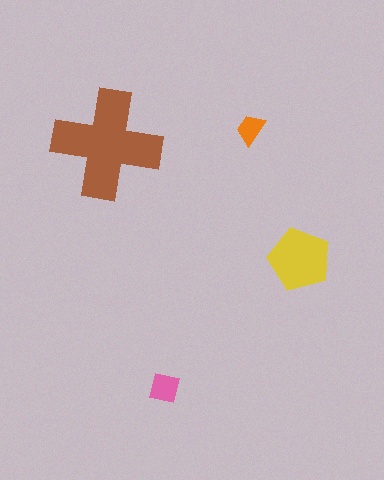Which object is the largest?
The brown cross.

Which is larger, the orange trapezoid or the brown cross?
The brown cross.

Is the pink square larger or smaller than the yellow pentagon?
Smaller.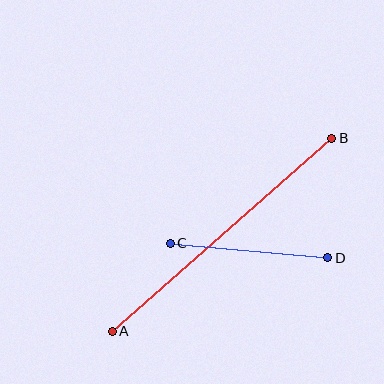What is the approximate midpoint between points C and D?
The midpoint is at approximately (249, 251) pixels.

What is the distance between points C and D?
The distance is approximately 158 pixels.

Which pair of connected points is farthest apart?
Points A and B are farthest apart.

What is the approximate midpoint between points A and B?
The midpoint is at approximately (222, 235) pixels.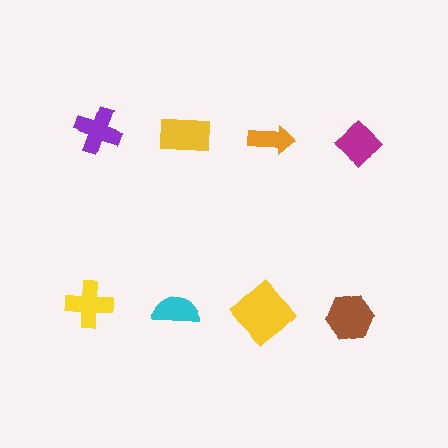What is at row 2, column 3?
A yellow diamond.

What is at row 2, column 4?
A brown hexagon.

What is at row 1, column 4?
A magenta diamond.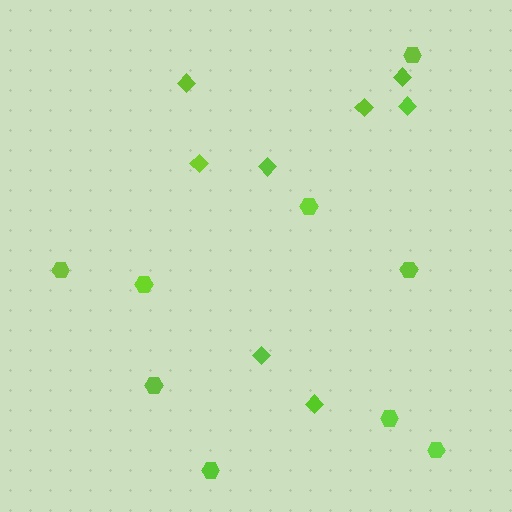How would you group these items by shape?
There are 2 groups: one group of hexagons (9) and one group of diamonds (8).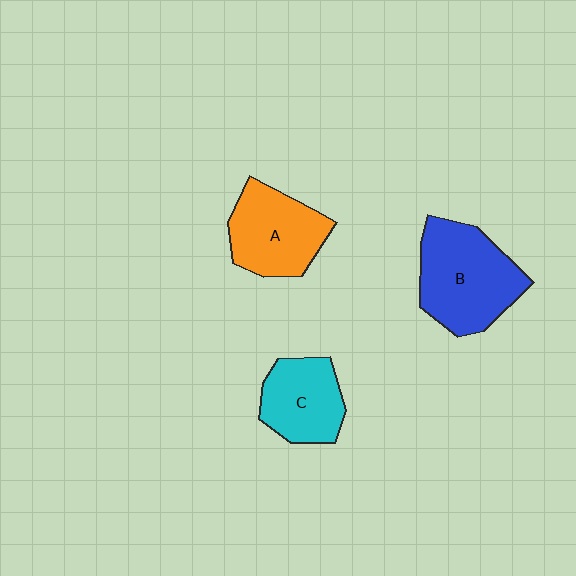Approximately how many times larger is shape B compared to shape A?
Approximately 1.3 times.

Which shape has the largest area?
Shape B (blue).